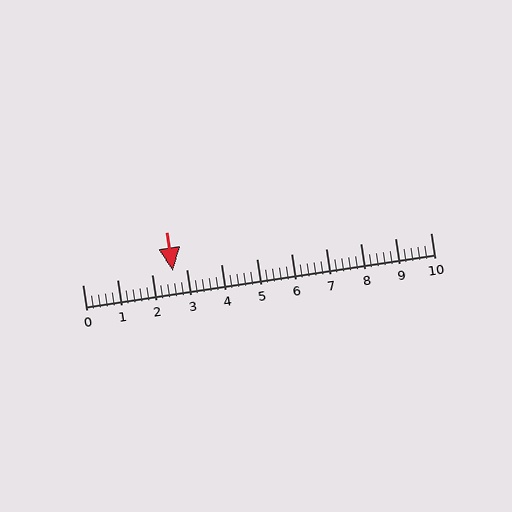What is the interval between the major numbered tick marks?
The major tick marks are spaced 1 units apart.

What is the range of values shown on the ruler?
The ruler shows values from 0 to 10.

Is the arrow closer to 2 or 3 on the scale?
The arrow is closer to 3.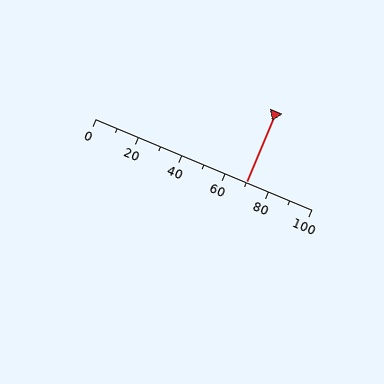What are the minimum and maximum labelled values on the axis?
The axis runs from 0 to 100.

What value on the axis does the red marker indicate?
The marker indicates approximately 70.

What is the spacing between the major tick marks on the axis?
The major ticks are spaced 20 apart.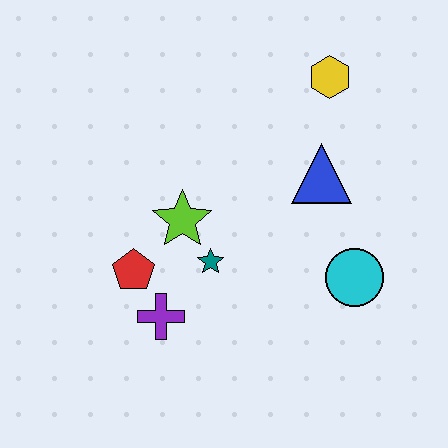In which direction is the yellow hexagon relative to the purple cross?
The yellow hexagon is above the purple cross.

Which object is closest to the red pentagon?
The purple cross is closest to the red pentagon.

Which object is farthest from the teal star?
The yellow hexagon is farthest from the teal star.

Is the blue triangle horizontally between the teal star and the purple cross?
No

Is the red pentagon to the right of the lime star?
No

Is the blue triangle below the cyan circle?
No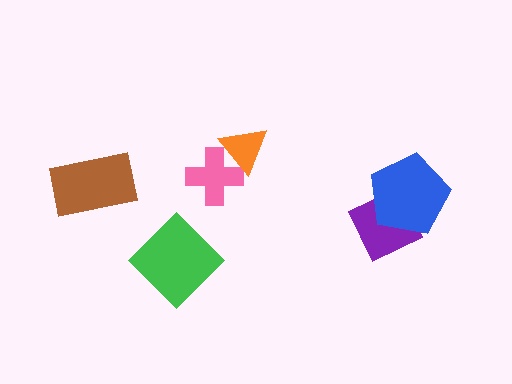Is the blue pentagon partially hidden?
No, no other shape covers it.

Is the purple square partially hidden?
Yes, it is partially covered by another shape.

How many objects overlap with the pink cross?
1 object overlaps with the pink cross.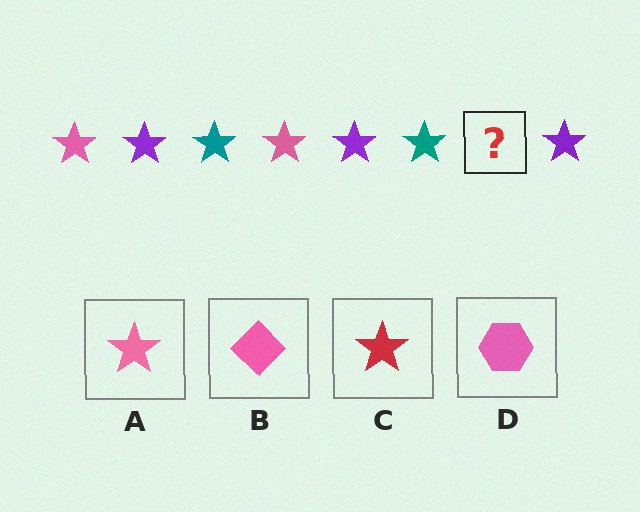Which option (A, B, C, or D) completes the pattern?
A.